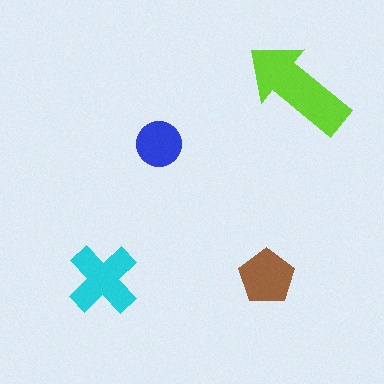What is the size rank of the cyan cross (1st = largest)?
2nd.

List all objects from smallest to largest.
The blue circle, the brown pentagon, the cyan cross, the lime arrow.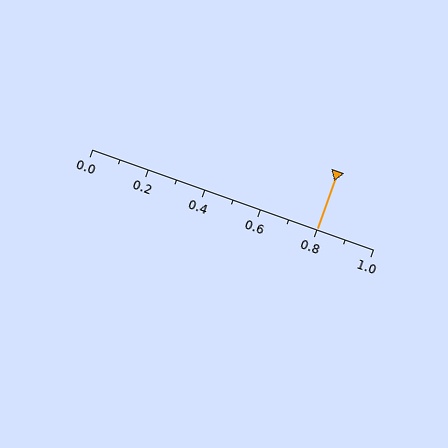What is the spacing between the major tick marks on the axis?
The major ticks are spaced 0.2 apart.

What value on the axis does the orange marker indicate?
The marker indicates approximately 0.8.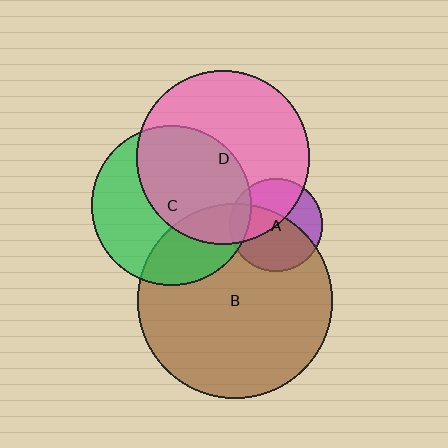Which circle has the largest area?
Circle B (brown).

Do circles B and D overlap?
Yes.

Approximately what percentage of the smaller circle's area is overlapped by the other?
Approximately 15%.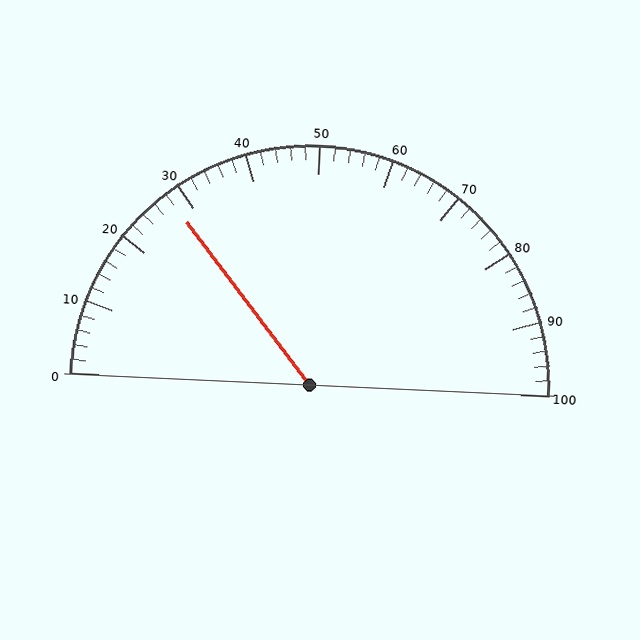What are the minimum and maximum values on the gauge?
The gauge ranges from 0 to 100.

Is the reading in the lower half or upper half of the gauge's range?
The reading is in the lower half of the range (0 to 100).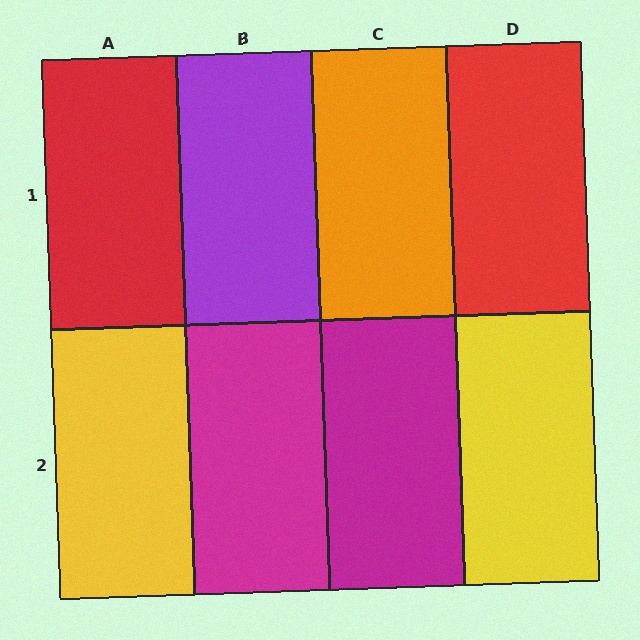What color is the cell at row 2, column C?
Magenta.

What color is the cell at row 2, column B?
Magenta.